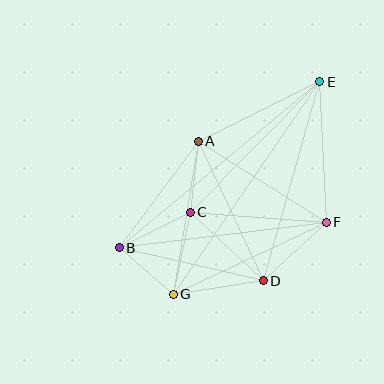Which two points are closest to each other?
Points B and G are closest to each other.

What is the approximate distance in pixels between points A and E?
The distance between A and E is approximately 135 pixels.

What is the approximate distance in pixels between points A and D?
The distance between A and D is approximately 154 pixels.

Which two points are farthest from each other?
Points B and E are farthest from each other.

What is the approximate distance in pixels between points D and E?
The distance between D and E is approximately 207 pixels.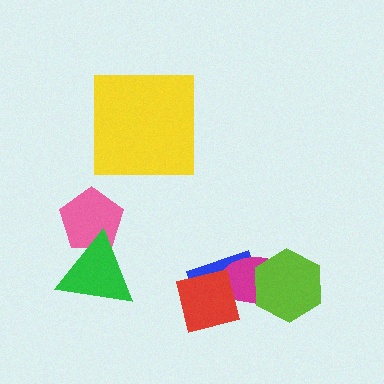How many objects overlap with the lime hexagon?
1 object overlaps with the lime hexagon.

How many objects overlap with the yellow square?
0 objects overlap with the yellow square.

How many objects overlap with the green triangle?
1 object overlaps with the green triangle.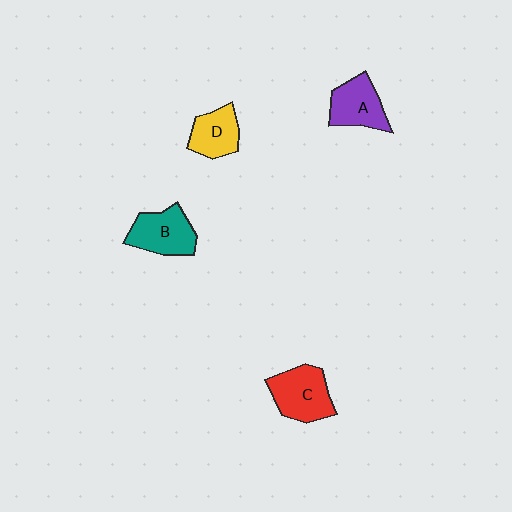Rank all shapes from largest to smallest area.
From largest to smallest: C (red), B (teal), A (purple), D (yellow).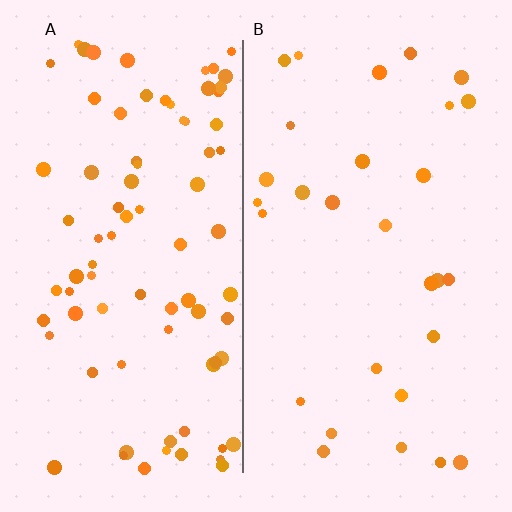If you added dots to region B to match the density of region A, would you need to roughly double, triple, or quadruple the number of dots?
Approximately triple.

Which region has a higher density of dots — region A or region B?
A (the left).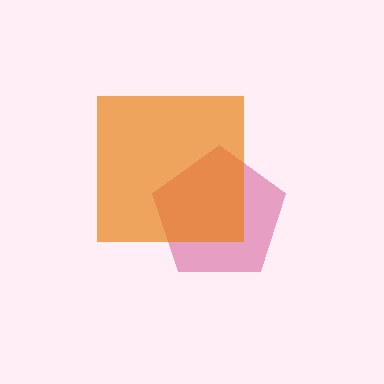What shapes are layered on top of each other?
The layered shapes are: a pink pentagon, an orange square.